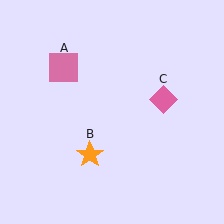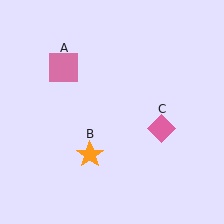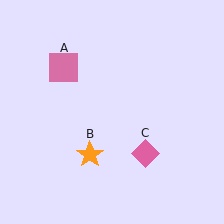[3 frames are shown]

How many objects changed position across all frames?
1 object changed position: pink diamond (object C).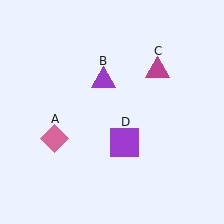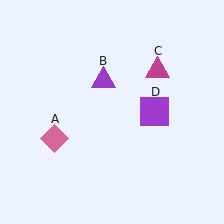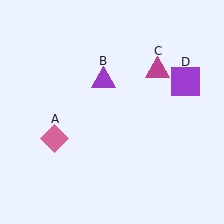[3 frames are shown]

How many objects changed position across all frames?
1 object changed position: purple square (object D).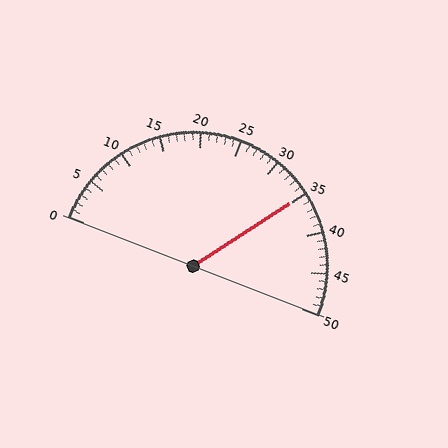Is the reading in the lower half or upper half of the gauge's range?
The reading is in the upper half of the range (0 to 50).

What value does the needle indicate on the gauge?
The needle indicates approximately 35.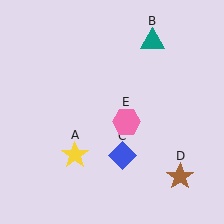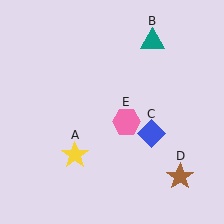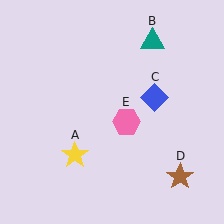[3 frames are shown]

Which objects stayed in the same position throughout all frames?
Yellow star (object A) and teal triangle (object B) and brown star (object D) and pink hexagon (object E) remained stationary.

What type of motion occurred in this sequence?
The blue diamond (object C) rotated counterclockwise around the center of the scene.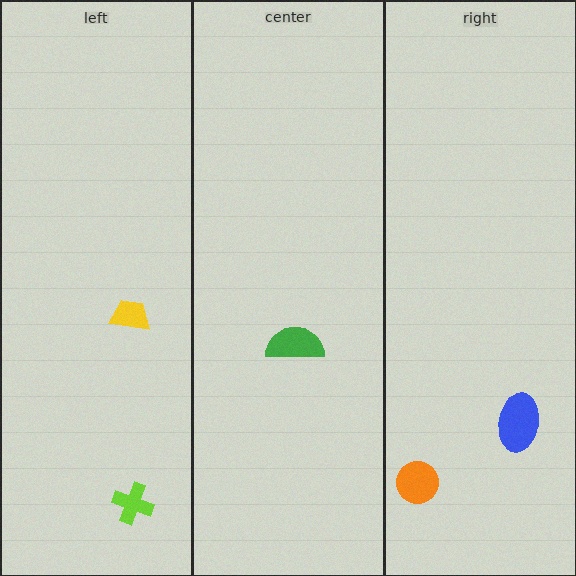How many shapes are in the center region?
1.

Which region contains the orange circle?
The right region.